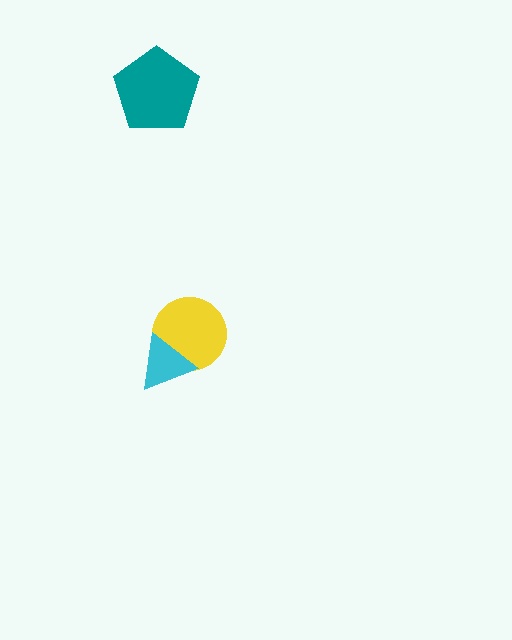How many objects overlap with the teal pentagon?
0 objects overlap with the teal pentagon.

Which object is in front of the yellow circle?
The cyan triangle is in front of the yellow circle.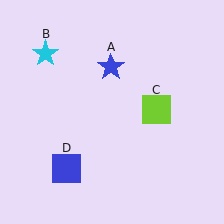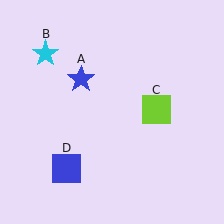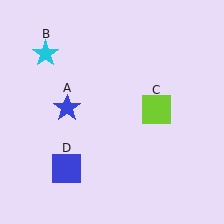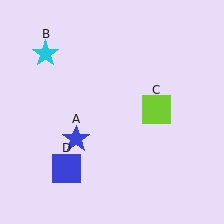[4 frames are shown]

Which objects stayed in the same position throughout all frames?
Cyan star (object B) and lime square (object C) and blue square (object D) remained stationary.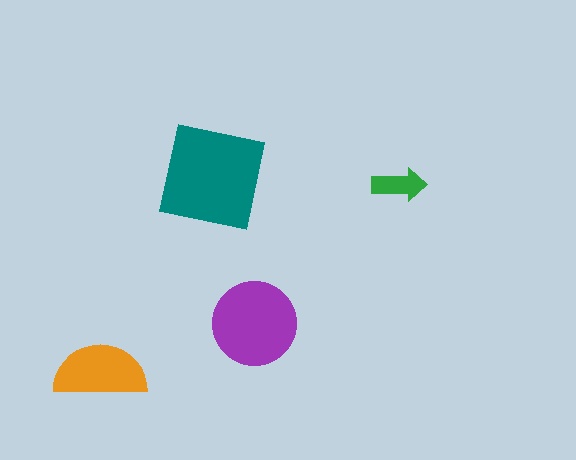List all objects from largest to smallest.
The teal square, the purple circle, the orange semicircle, the green arrow.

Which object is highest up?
The teal square is topmost.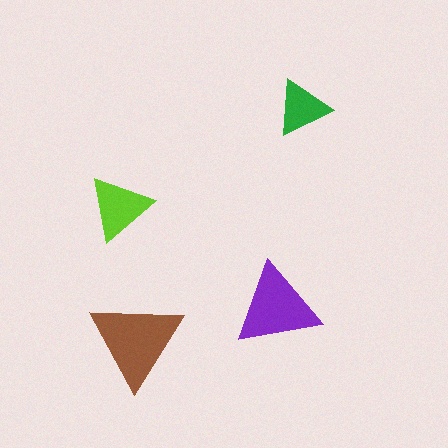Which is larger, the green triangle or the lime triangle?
The lime one.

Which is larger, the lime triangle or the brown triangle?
The brown one.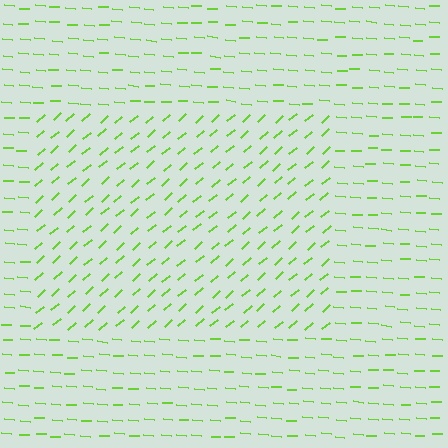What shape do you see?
I see a rectangle.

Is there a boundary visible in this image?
Yes, there is a texture boundary formed by a change in line orientation.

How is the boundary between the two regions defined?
The boundary is defined purely by a change in line orientation (approximately 45 degrees difference). All lines are the same color and thickness.